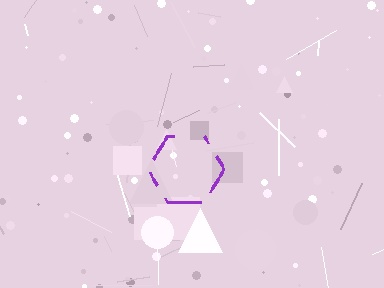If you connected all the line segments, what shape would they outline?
They would outline a hexagon.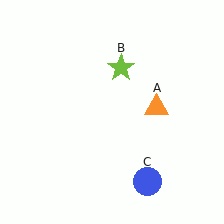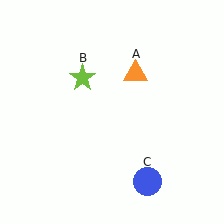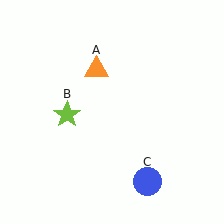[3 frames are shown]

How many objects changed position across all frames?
2 objects changed position: orange triangle (object A), lime star (object B).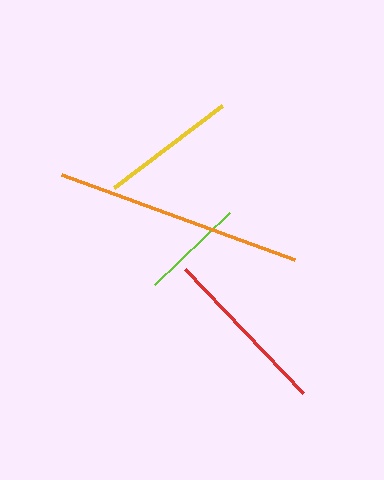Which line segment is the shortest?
The lime line is the shortest at approximately 104 pixels.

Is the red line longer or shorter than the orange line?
The orange line is longer than the red line.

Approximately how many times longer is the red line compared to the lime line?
The red line is approximately 1.7 times the length of the lime line.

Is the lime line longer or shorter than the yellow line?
The yellow line is longer than the lime line.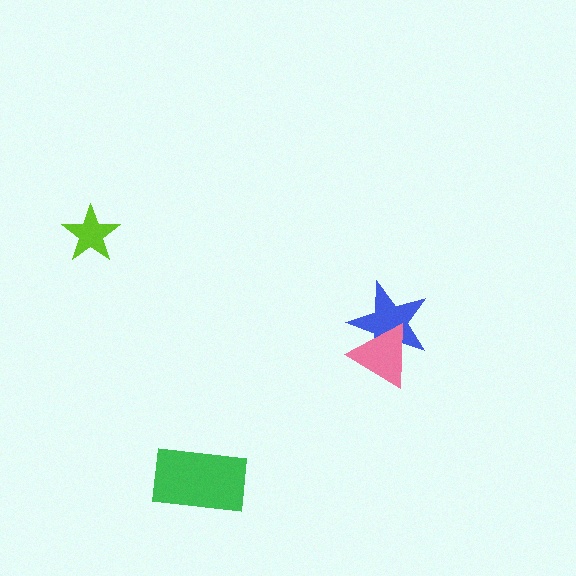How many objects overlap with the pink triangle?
1 object overlaps with the pink triangle.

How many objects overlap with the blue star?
1 object overlaps with the blue star.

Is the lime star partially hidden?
No, no other shape covers it.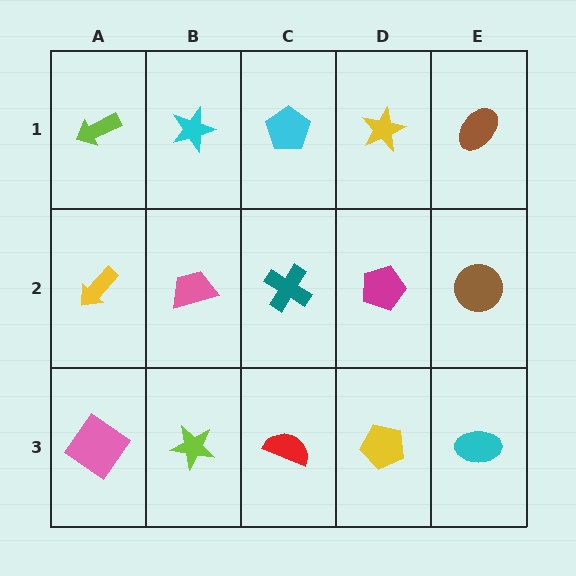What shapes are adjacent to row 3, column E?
A brown circle (row 2, column E), a yellow pentagon (row 3, column D).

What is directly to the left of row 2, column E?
A magenta pentagon.